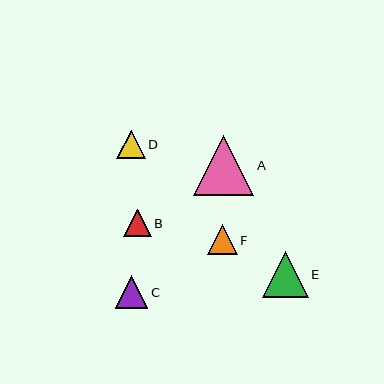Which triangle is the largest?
Triangle A is the largest with a size of approximately 60 pixels.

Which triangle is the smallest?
Triangle B is the smallest with a size of approximately 27 pixels.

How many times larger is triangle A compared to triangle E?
Triangle A is approximately 1.3 times the size of triangle E.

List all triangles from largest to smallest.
From largest to smallest: A, E, C, F, D, B.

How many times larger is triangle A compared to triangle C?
Triangle A is approximately 1.8 times the size of triangle C.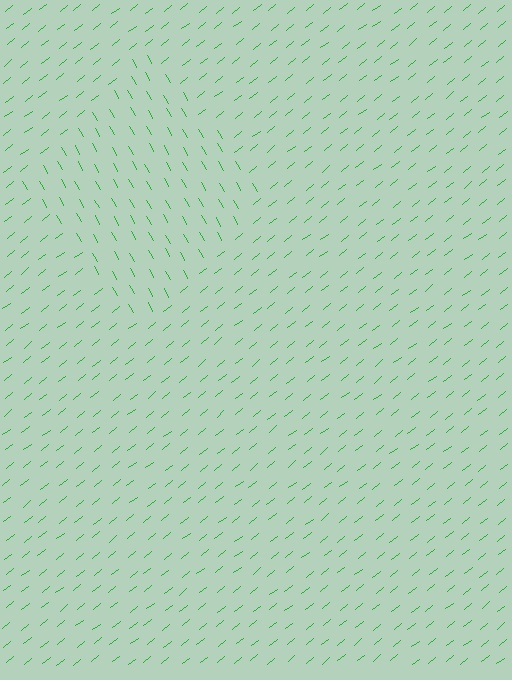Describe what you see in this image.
The image is filled with small green line segments. A diamond region in the image has lines oriented differently from the surrounding lines, creating a visible texture boundary.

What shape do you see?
I see a diamond.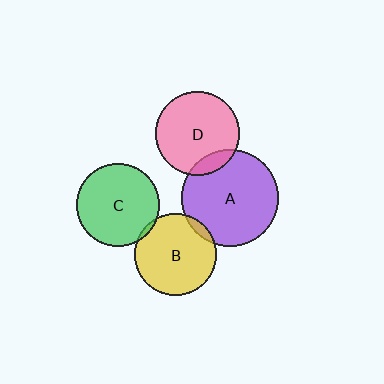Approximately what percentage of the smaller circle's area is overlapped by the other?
Approximately 10%.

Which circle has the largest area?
Circle A (purple).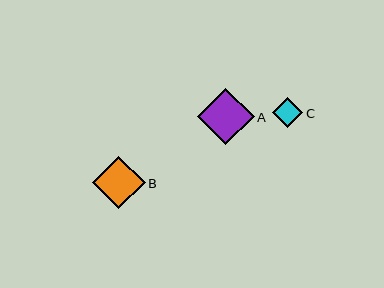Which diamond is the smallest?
Diamond C is the smallest with a size of approximately 31 pixels.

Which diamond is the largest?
Diamond A is the largest with a size of approximately 57 pixels.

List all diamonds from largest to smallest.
From largest to smallest: A, B, C.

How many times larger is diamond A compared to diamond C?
Diamond A is approximately 1.9 times the size of diamond C.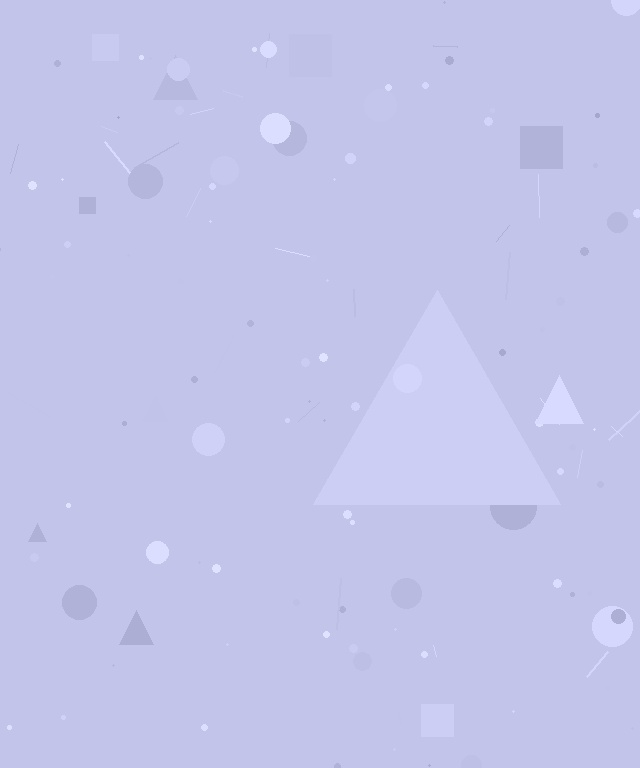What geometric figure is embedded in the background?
A triangle is embedded in the background.